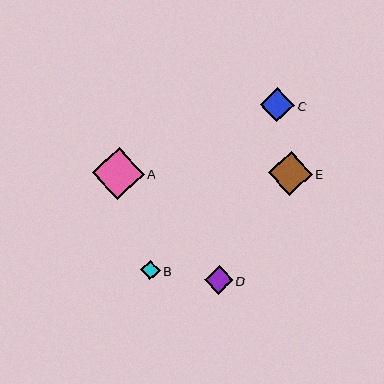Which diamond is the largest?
Diamond A is the largest with a size of approximately 52 pixels.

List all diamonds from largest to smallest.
From largest to smallest: A, E, C, D, B.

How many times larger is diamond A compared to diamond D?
Diamond A is approximately 1.8 times the size of diamond D.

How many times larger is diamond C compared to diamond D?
Diamond C is approximately 1.2 times the size of diamond D.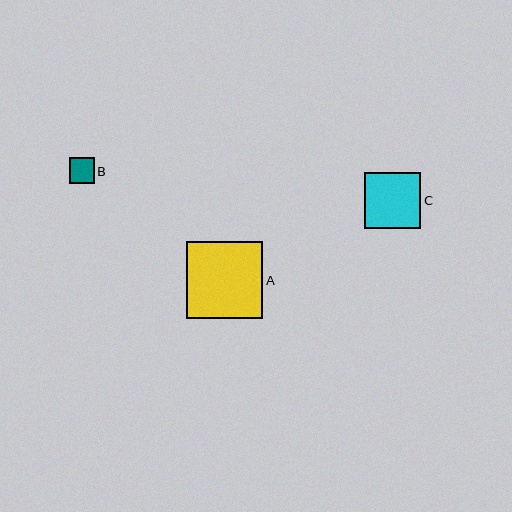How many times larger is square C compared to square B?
Square C is approximately 2.2 times the size of square B.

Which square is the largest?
Square A is the largest with a size of approximately 76 pixels.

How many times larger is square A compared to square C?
Square A is approximately 1.4 times the size of square C.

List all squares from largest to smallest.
From largest to smallest: A, C, B.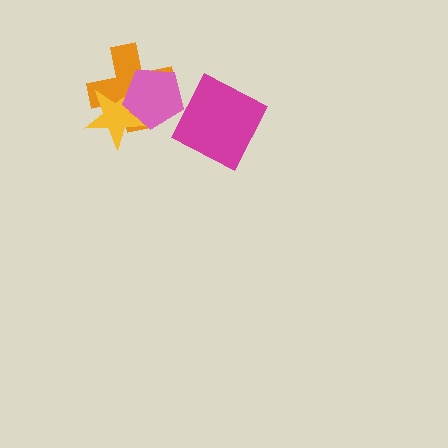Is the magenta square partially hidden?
No, no other shape covers it.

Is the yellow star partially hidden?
Yes, it is partially covered by another shape.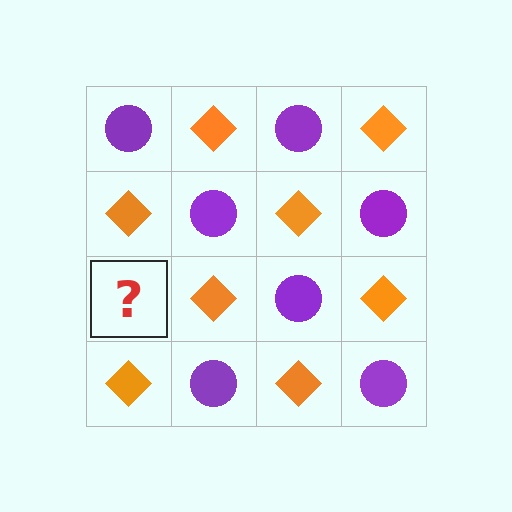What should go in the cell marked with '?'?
The missing cell should contain a purple circle.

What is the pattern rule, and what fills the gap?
The rule is that it alternates purple circle and orange diamond in a checkerboard pattern. The gap should be filled with a purple circle.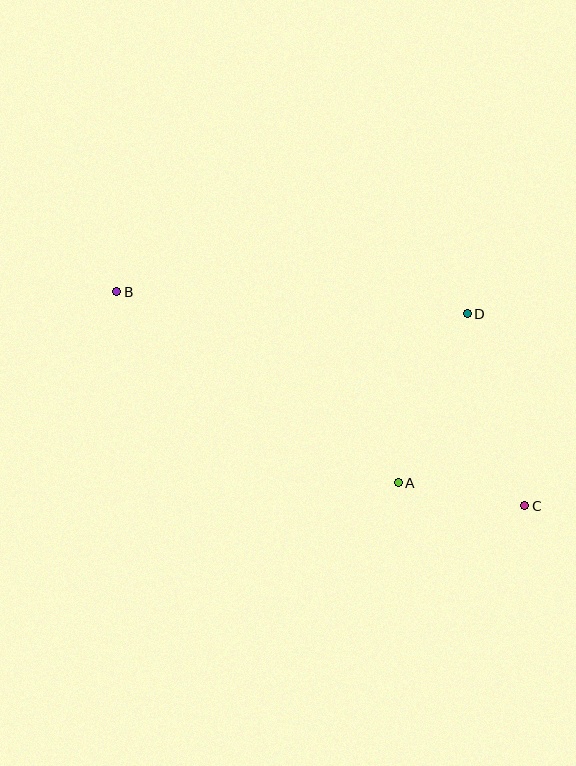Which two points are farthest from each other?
Points B and C are farthest from each other.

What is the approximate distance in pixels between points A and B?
The distance between A and B is approximately 340 pixels.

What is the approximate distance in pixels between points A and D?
The distance between A and D is approximately 183 pixels.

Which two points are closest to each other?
Points A and C are closest to each other.